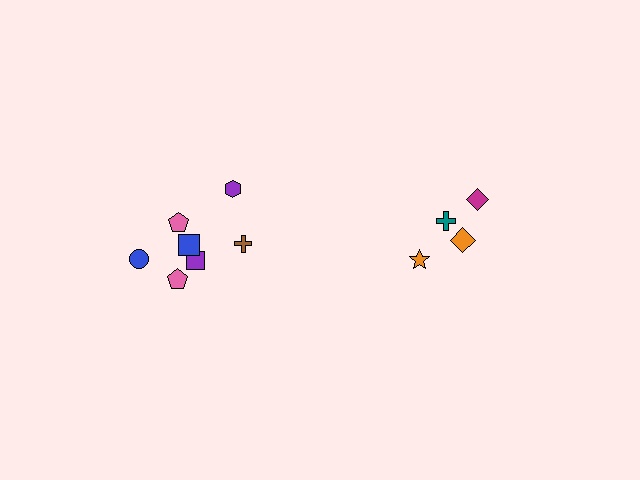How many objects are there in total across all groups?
There are 11 objects.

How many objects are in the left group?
There are 7 objects.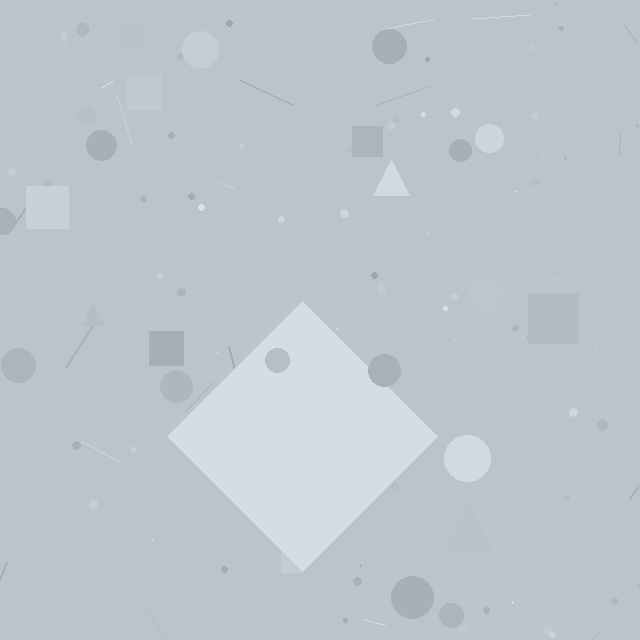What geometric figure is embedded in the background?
A diamond is embedded in the background.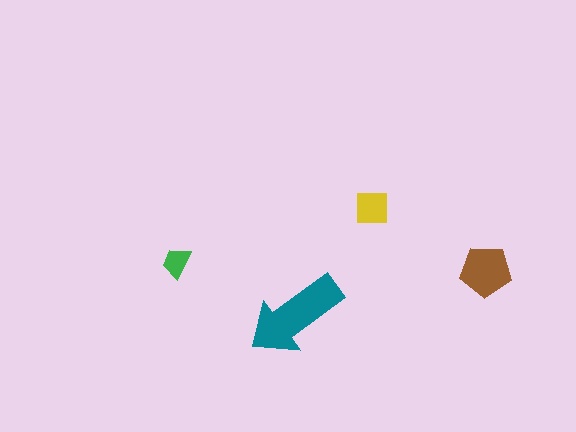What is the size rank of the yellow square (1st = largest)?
3rd.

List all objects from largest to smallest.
The teal arrow, the brown pentagon, the yellow square, the green trapezoid.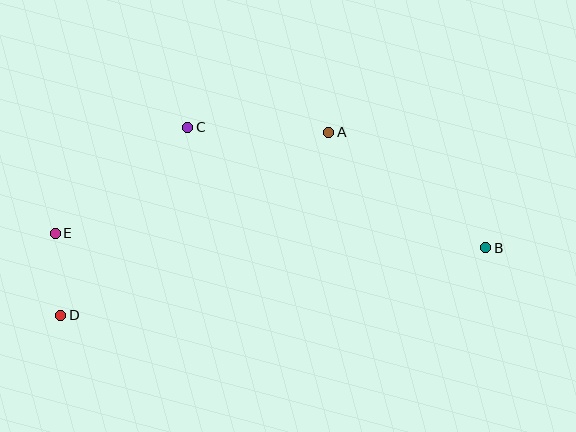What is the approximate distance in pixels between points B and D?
The distance between B and D is approximately 430 pixels.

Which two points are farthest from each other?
Points B and E are farthest from each other.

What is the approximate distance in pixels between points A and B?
The distance between A and B is approximately 195 pixels.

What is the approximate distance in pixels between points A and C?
The distance between A and C is approximately 141 pixels.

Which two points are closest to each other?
Points D and E are closest to each other.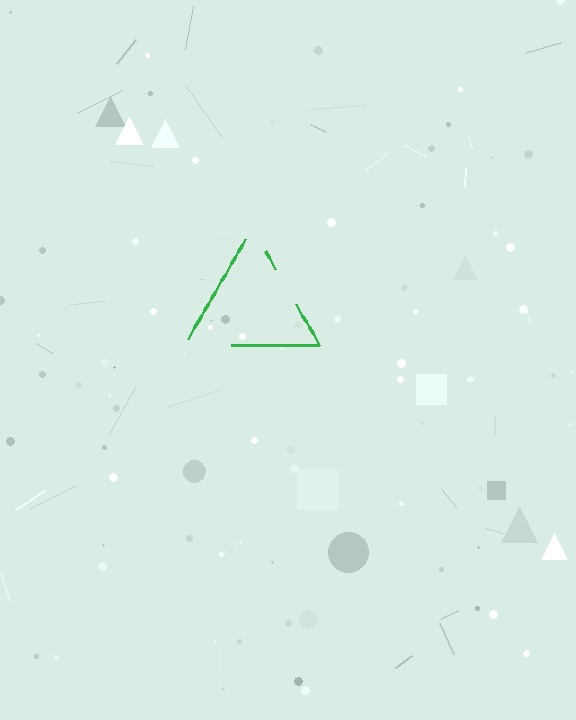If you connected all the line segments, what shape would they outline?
They would outline a triangle.